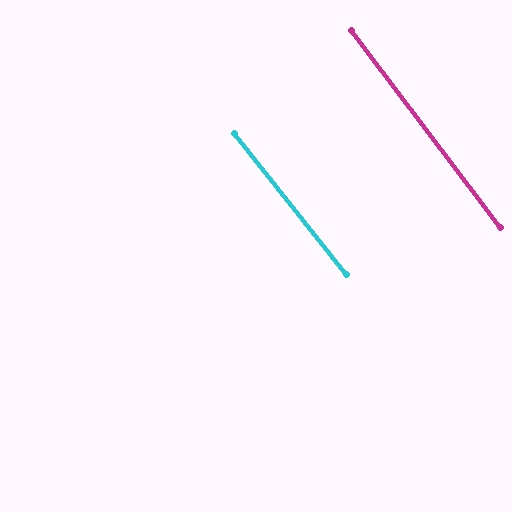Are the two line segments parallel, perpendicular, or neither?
Parallel — their directions differ by only 1.2°.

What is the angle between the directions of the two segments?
Approximately 1 degree.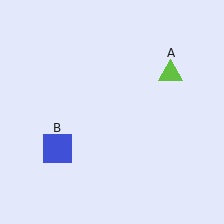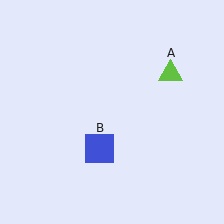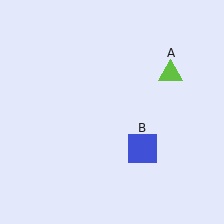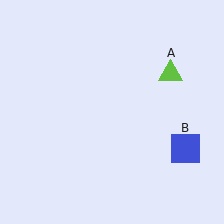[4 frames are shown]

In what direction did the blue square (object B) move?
The blue square (object B) moved right.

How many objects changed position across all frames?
1 object changed position: blue square (object B).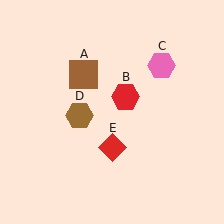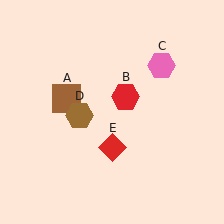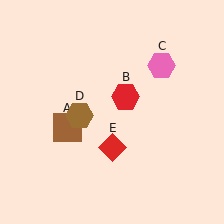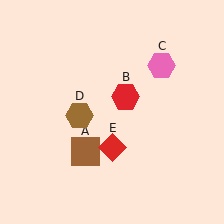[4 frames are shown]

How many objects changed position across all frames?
1 object changed position: brown square (object A).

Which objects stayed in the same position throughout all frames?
Red hexagon (object B) and pink hexagon (object C) and brown hexagon (object D) and red diamond (object E) remained stationary.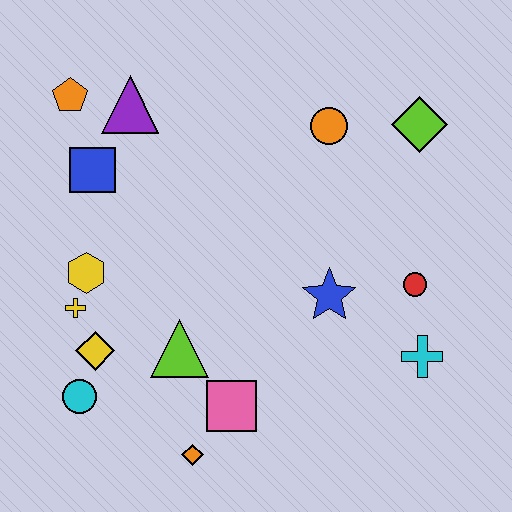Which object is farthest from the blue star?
The orange pentagon is farthest from the blue star.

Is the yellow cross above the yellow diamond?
Yes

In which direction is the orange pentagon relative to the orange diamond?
The orange pentagon is above the orange diamond.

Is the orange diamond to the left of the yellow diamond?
No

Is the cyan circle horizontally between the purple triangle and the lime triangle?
No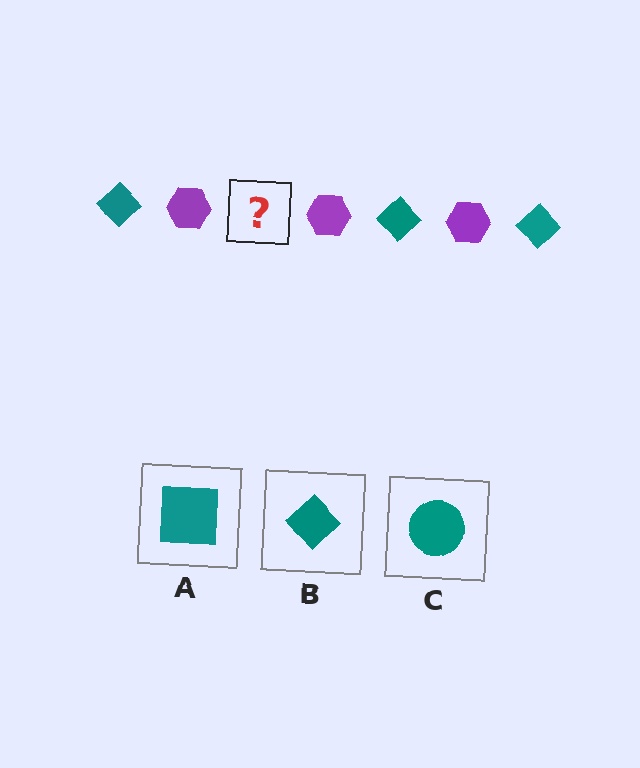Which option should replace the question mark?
Option B.